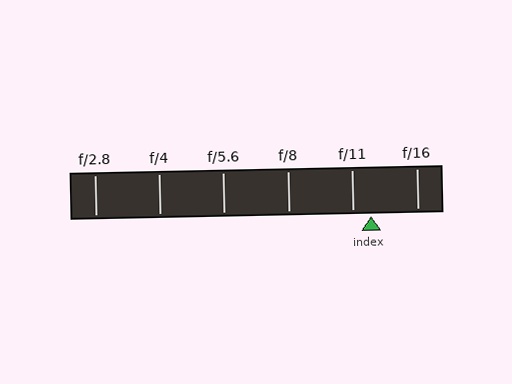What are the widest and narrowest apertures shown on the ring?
The widest aperture shown is f/2.8 and the narrowest is f/16.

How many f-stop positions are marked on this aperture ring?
There are 6 f-stop positions marked.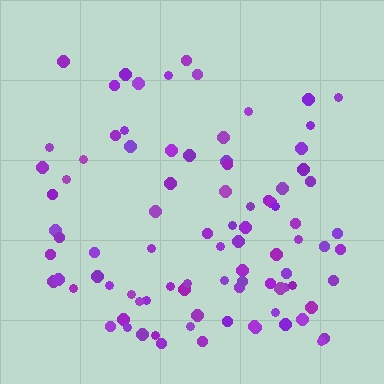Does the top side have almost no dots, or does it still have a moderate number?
Still a moderate number, just noticeably fewer than the bottom.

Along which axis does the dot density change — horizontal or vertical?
Vertical.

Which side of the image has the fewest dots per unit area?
The top.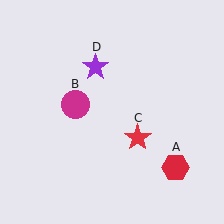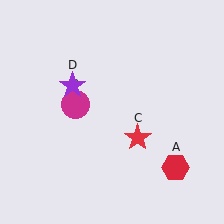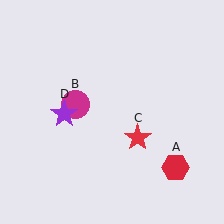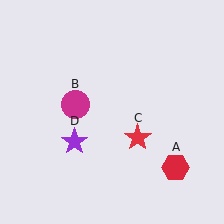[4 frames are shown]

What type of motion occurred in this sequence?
The purple star (object D) rotated counterclockwise around the center of the scene.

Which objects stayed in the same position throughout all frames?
Red hexagon (object A) and magenta circle (object B) and red star (object C) remained stationary.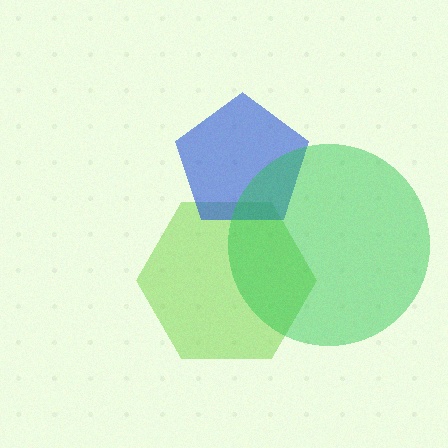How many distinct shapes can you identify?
There are 3 distinct shapes: a lime hexagon, a blue pentagon, a green circle.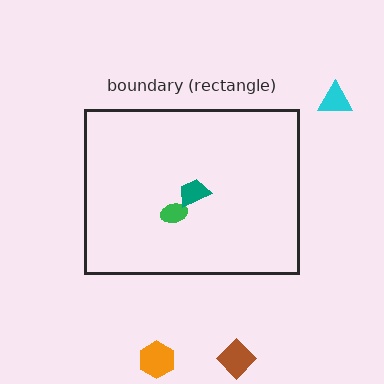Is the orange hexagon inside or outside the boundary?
Outside.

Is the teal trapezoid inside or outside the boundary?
Inside.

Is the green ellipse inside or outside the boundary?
Inside.